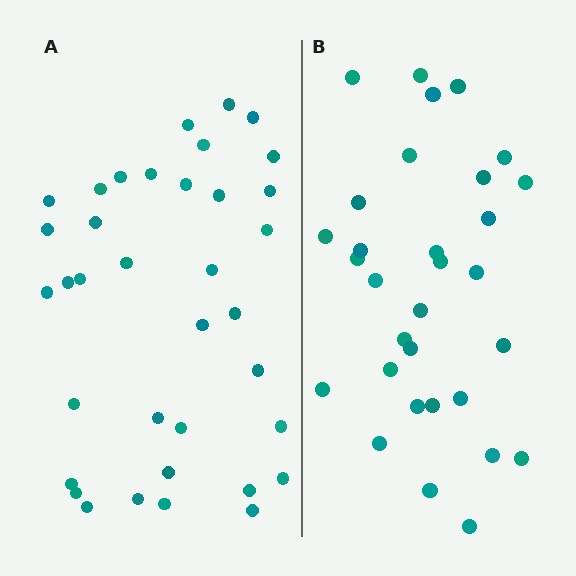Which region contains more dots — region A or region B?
Region A (the left region) has more dots.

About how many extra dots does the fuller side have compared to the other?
Region A has about 5 more dots than region B.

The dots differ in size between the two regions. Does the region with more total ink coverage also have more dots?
No. Region B has more total ink coverage because its dots are larger, but region A actually contains more individual dots. Total area can be misleading — the number of items is what matters here.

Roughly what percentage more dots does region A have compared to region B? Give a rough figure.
About 15% more.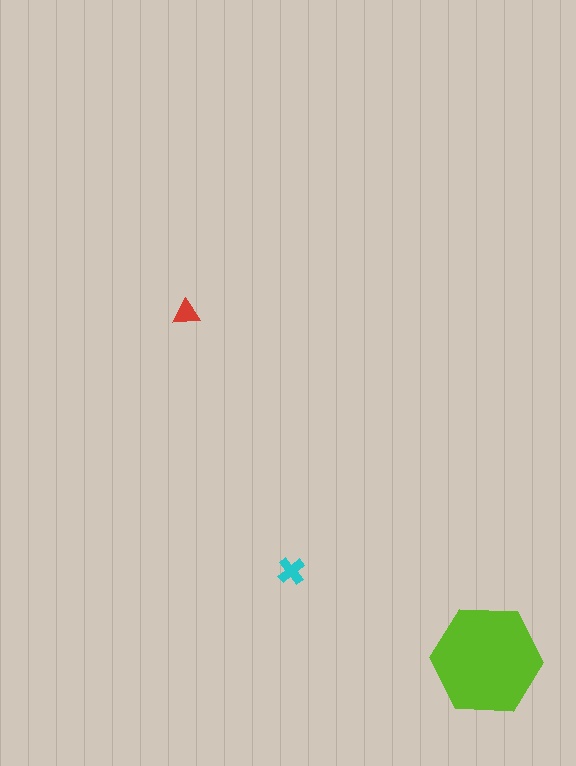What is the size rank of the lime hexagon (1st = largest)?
1st.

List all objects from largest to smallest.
The lime hexagon, the cyan cross, the red triangle.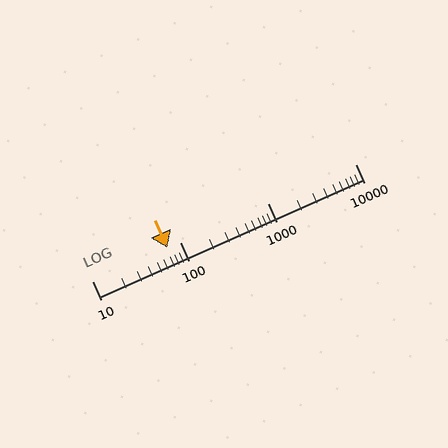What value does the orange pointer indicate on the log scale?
The pointer indicates approximately 72.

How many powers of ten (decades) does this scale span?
The scale spans 3 decades, from 10 to 10000.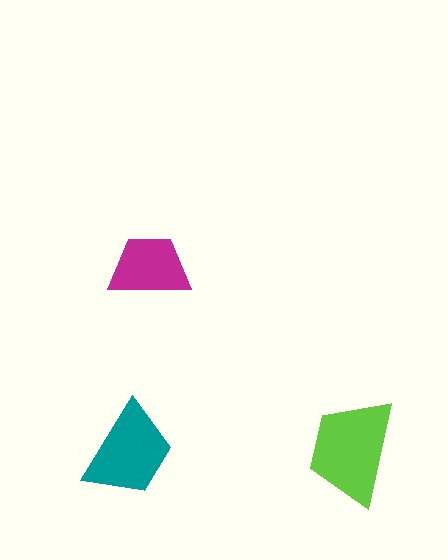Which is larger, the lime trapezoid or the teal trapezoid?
The lime one.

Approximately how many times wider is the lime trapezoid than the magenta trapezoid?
About 1.5 times wider.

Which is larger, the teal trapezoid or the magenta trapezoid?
The teal one.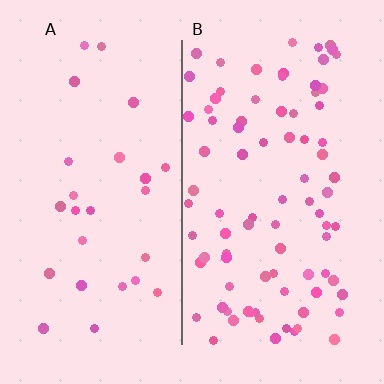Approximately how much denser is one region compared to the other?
Approximately 3.2× — region B over region A.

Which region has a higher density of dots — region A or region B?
B (the right).